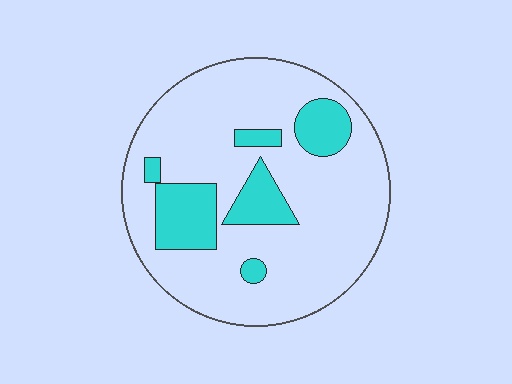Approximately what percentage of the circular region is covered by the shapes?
Approximately 20%.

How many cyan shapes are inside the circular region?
6.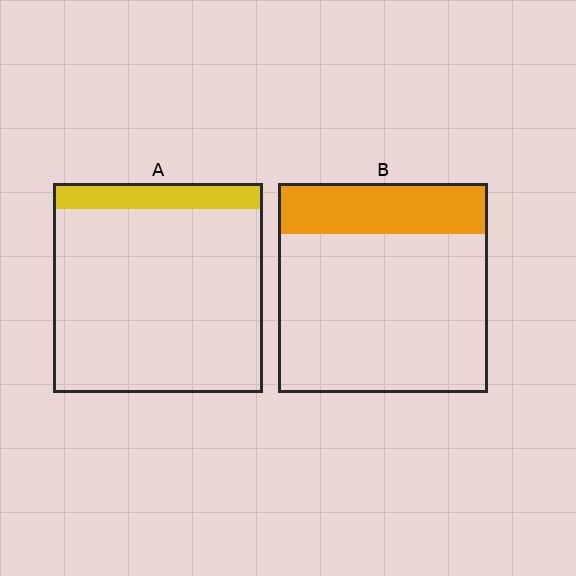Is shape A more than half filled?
No.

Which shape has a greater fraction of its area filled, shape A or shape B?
Shape B.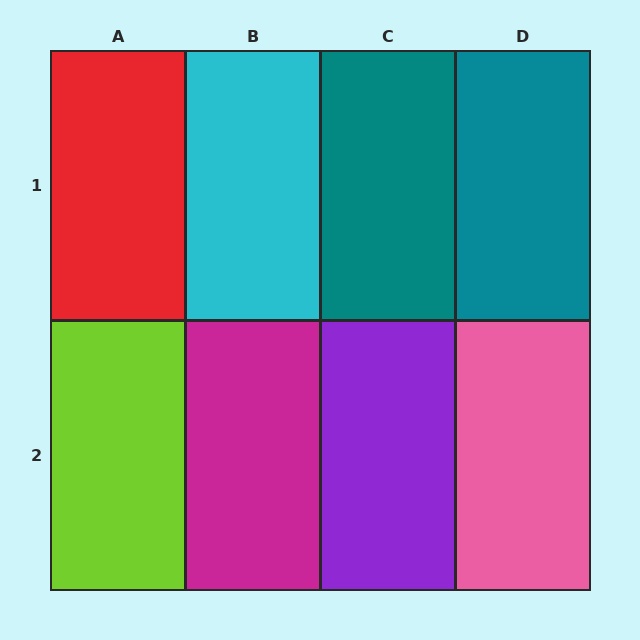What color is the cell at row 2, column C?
Purple.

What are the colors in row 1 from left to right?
Red, cyan, teal, teal.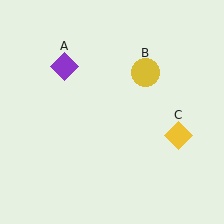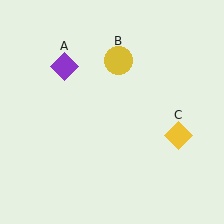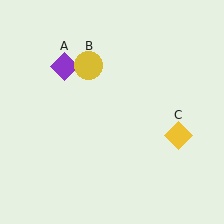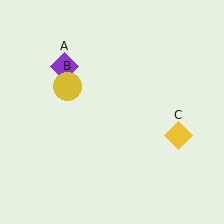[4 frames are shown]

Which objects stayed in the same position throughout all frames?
Purple diamond (object A) and yellow diamond (object C) remained stationary.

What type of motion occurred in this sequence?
The yellow circle (object B) rotated counterclockwise around the center of the scene.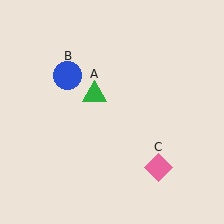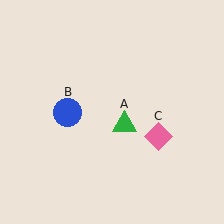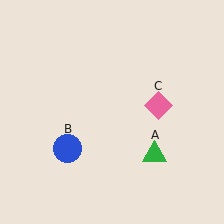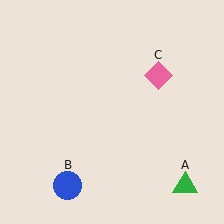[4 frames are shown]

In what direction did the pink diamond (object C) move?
The pink diamond (object C) moved up.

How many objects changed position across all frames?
3 objects changed position: green triangle (object A), blue circle (object B), pink diamond (object C).